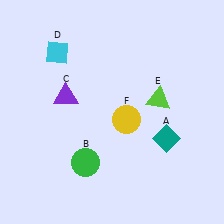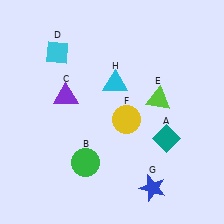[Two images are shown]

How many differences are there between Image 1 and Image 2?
There are 2 differences between the two images.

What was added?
A blue star (G), a cyan triangle (H) were added in Image 2.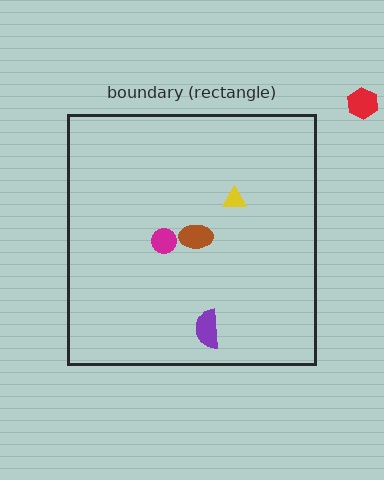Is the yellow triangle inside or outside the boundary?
Inside.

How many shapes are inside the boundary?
4 inside, 1 outside.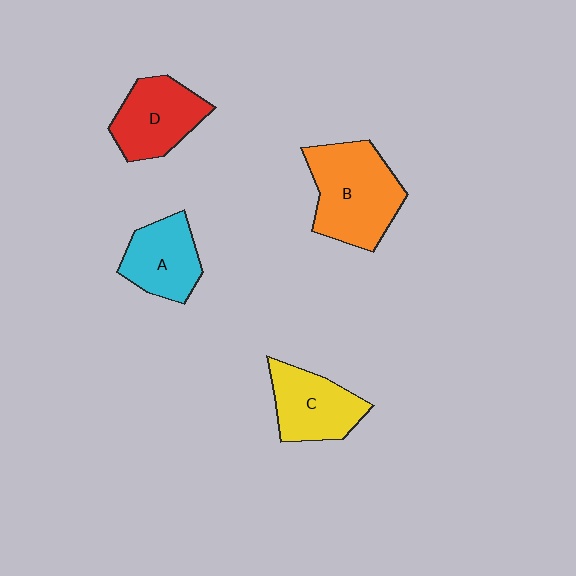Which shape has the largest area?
Shape B (orange).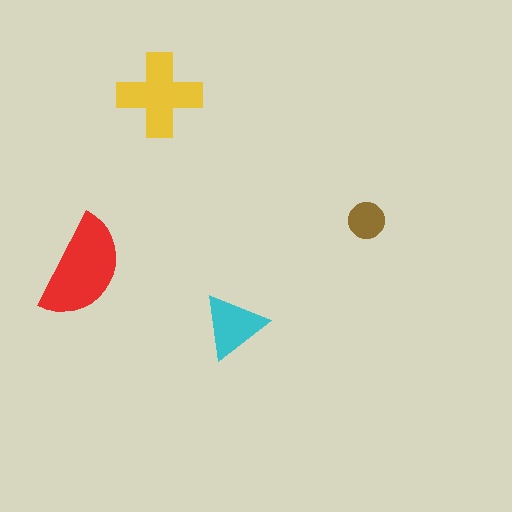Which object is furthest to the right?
The brown circle is rightmost.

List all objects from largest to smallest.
The red semicircle, the yellow cross, the cyan triangle, the brown circle.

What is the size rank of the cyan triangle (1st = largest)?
3rd.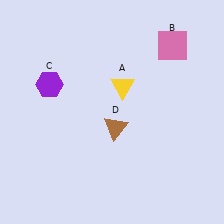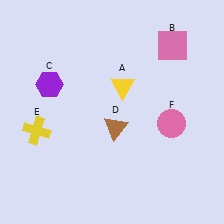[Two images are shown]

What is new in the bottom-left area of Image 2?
A yellow cross (E) was added in the bottom-left area of Image 2.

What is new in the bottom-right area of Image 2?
A pink circle (F) was added in the bottom-right area of Image 2.